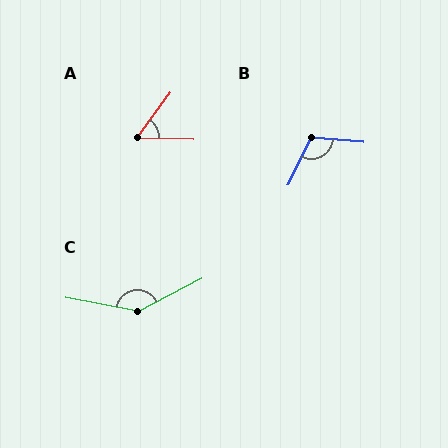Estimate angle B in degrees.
Approximately 111 degrees.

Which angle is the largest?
C, at approximately 141 degrees.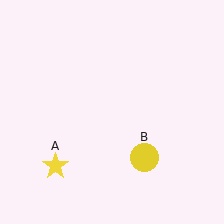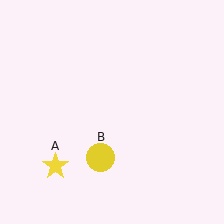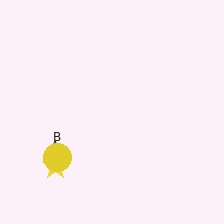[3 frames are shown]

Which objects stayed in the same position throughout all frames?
Yellow star (object A) remained stationary.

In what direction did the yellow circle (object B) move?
The yellow circle (object B) moved left.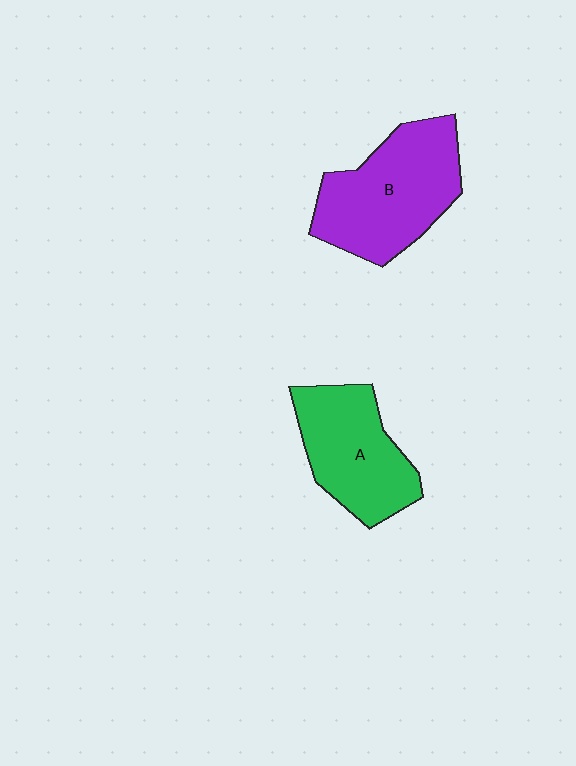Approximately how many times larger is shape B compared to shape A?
Approximately 1.2 times.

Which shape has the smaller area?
Shape A (green).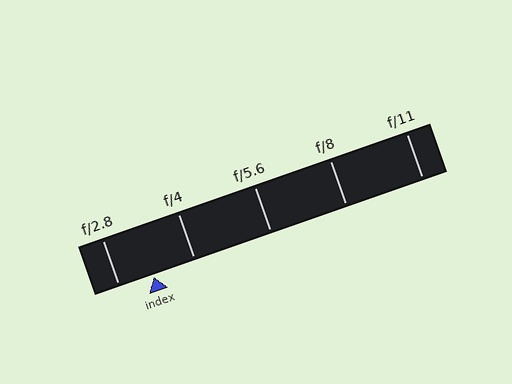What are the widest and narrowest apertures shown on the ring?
The widest aperture shown is f/2.8 and the narrowest is f/11.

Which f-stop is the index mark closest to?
The index mark is closest to f/2.8.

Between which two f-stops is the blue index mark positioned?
The index mark is between f/2.8 and f/4.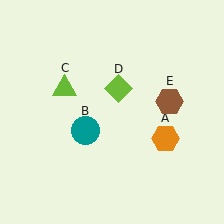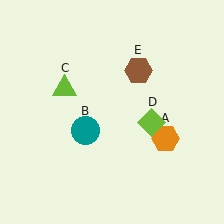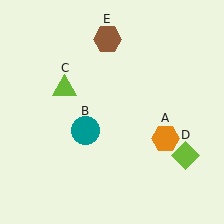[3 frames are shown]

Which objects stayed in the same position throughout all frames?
Orange hexagon (object A) and teal circle (object B) and lime triangle (object C) remained stationary.